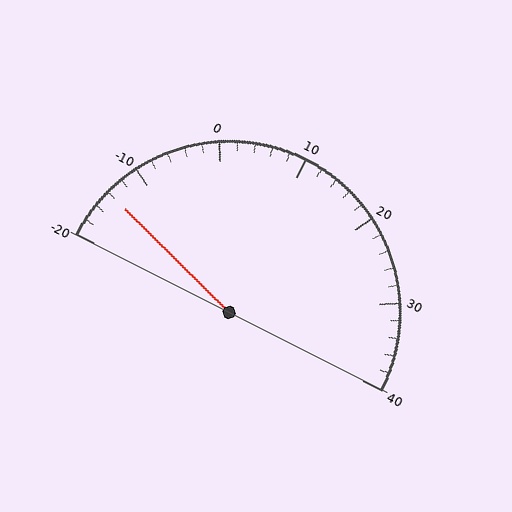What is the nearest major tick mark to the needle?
The nearest major tick mark is -10.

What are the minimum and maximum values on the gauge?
The gauge ranges from -20 to 40.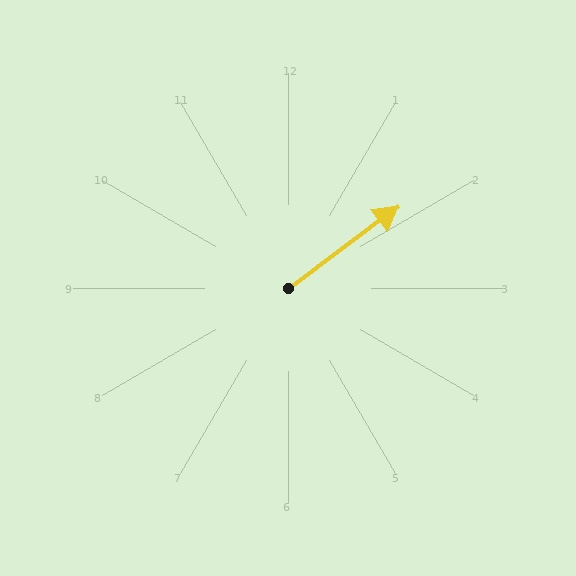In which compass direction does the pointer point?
Northeast.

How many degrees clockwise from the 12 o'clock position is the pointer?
Approximately 53 degrees.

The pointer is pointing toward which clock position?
Roughly 2 o'clock.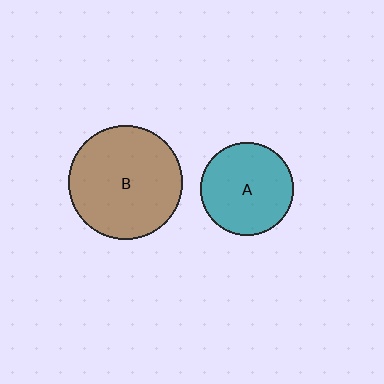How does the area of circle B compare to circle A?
Approximately 1.5 times.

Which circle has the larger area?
Circle B (brown).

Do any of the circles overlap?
No, none of the circles overlap.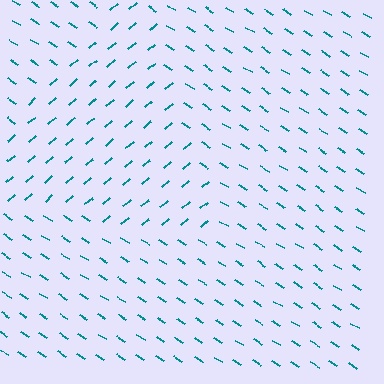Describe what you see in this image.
The image is filled with small teal line segments. A triangle region in the image has lines oriented differently from the surrounding lines, creating a visible texture boundary.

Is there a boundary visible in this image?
Yes, there is a texture boundary formed by a change in line orientation.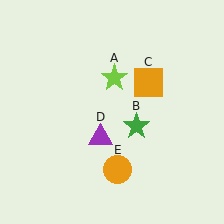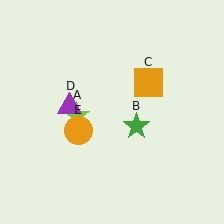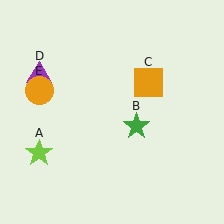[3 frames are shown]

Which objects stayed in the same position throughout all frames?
Green star (object B) and orange square (object C) remained stationary.